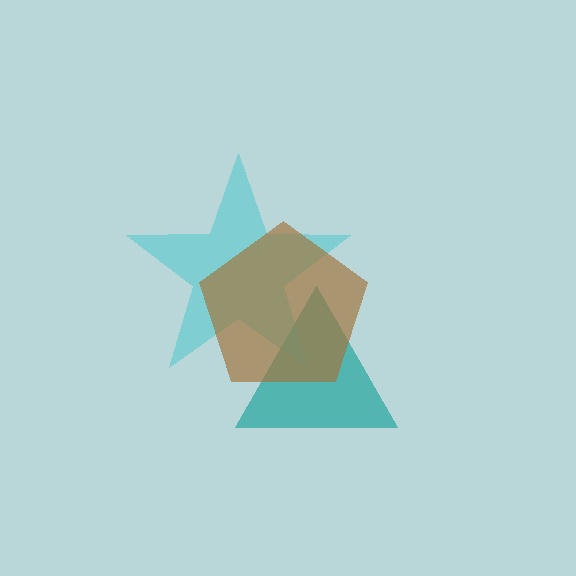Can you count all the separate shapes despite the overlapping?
Yes, there are 3 separate shapes.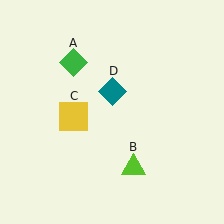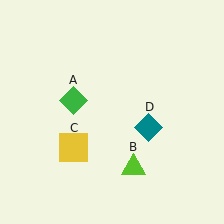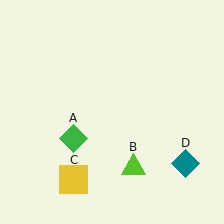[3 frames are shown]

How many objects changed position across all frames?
3 objects changed position: green diamond (object A), yellow square (object C), teal diamond (object D).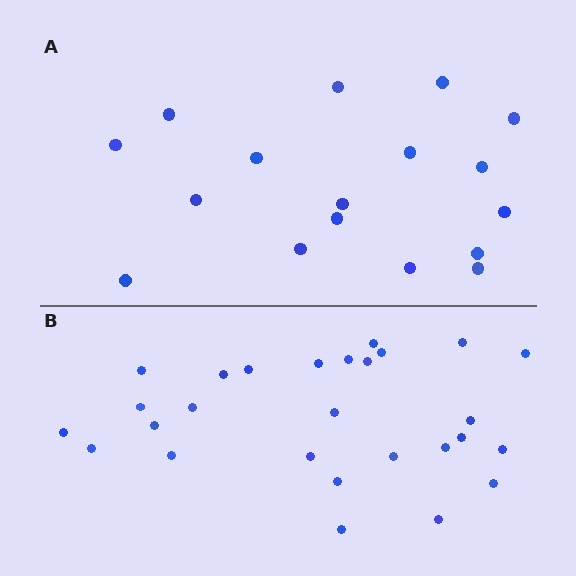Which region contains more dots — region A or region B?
Region B (the bottom region) has more dots.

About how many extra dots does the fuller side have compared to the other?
Region B has roughly 10 or so more dots than region A.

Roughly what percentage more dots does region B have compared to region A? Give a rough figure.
About 60% more.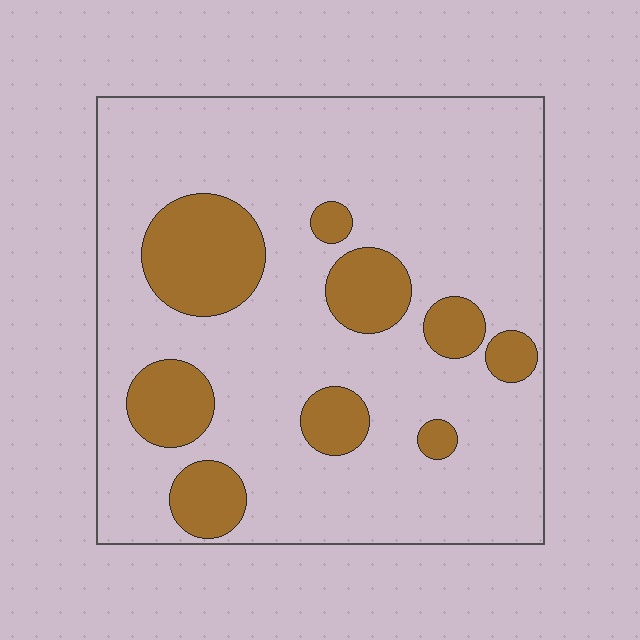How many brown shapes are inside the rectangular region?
9.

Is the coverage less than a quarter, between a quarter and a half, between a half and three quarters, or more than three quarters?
Less than a quarter.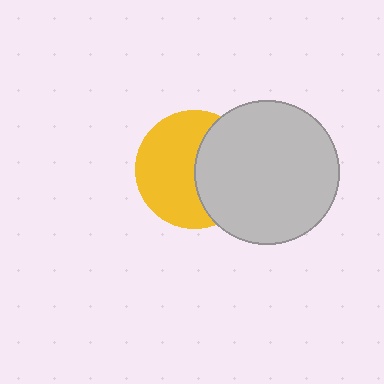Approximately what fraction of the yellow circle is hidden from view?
Roughly 41% of the yellow circle is hidden behind the light gray circle.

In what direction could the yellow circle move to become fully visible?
The yellow circle could move left. That would shift it out from behind the light gray circle entirely.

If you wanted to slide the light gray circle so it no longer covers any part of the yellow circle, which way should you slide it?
Slide it right — that is the most direct way to separate the two shapes.